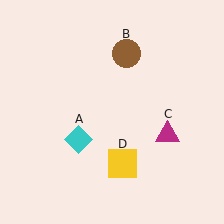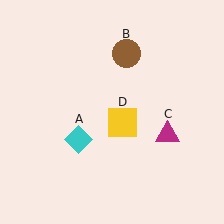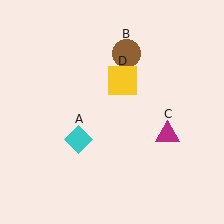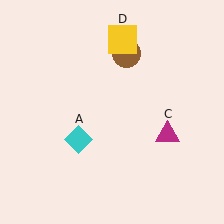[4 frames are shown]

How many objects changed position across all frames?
1 object changed position: yellow square (object D).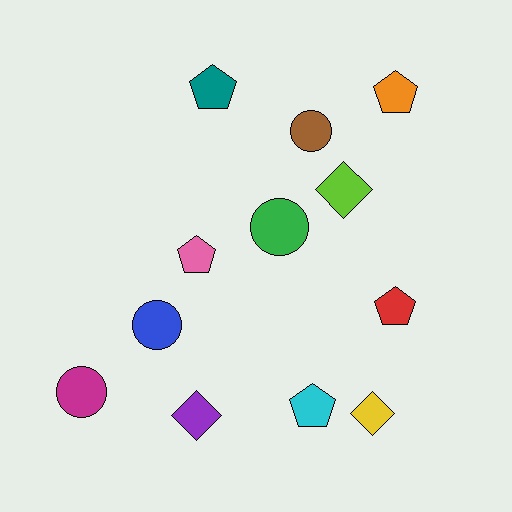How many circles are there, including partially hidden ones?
There are 4 circles.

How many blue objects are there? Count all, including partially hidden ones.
There is 1 blue object.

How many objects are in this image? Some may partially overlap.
There are 12 objects.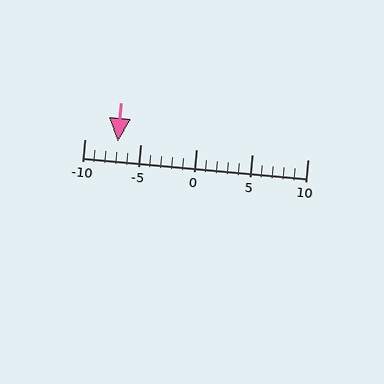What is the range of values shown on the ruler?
The ruler shows values from -10 to 10.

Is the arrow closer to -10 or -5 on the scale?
The arrow is closer to -5.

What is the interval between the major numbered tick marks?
The major tick marks are spaced 5 units apart.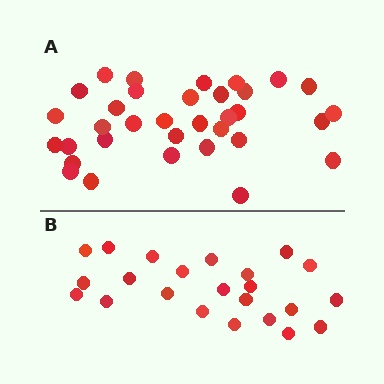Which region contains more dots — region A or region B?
Region A (the top region) has more dots.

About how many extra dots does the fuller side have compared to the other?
Region A has roughly 12 or so more dots than region B.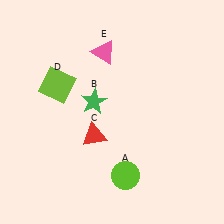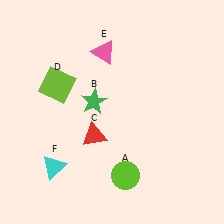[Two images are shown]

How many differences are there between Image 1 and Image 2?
There is 1 difference between the two images.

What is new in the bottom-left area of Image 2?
A cyan triangle (F) was added in the bottom-left area of Image 2.